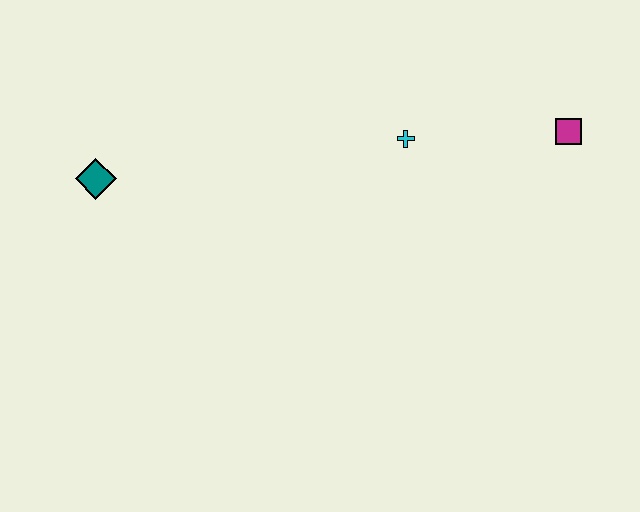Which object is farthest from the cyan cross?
The teal diamond is farthest from the cyan cross.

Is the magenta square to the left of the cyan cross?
No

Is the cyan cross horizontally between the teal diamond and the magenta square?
Yes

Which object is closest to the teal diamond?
The cyan cross is closest to the teal diamond.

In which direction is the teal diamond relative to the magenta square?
The teal diamond is to the left of the magenta square.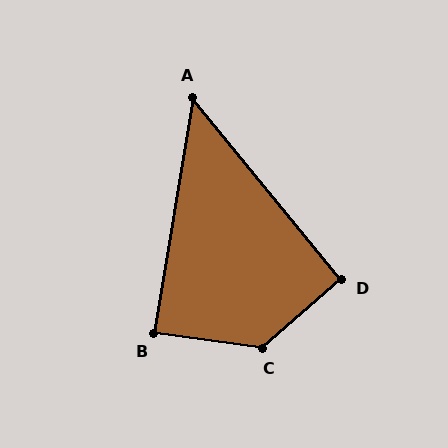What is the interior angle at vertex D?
Approximately 92 degrees (approximately right).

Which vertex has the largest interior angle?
C, at approximately 131 degrees.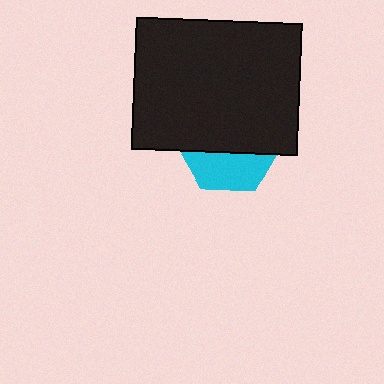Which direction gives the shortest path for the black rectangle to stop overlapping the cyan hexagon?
Moving up gives the shortest separation.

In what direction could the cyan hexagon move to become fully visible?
The cyan hexagon could move down. That would shift it out from behind the black rectangle entirely.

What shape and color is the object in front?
The object in front is a black rectangle.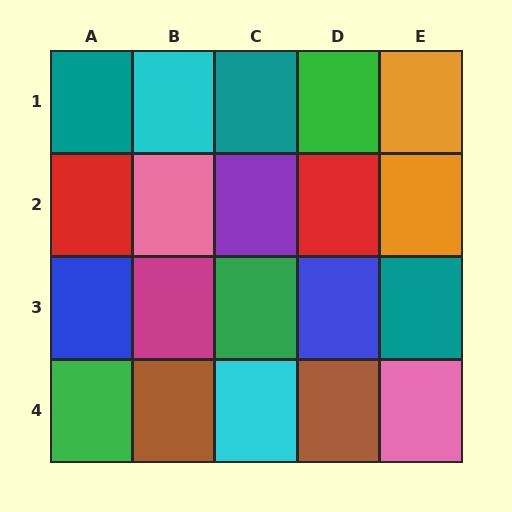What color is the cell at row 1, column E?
Orange.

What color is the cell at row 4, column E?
Pink.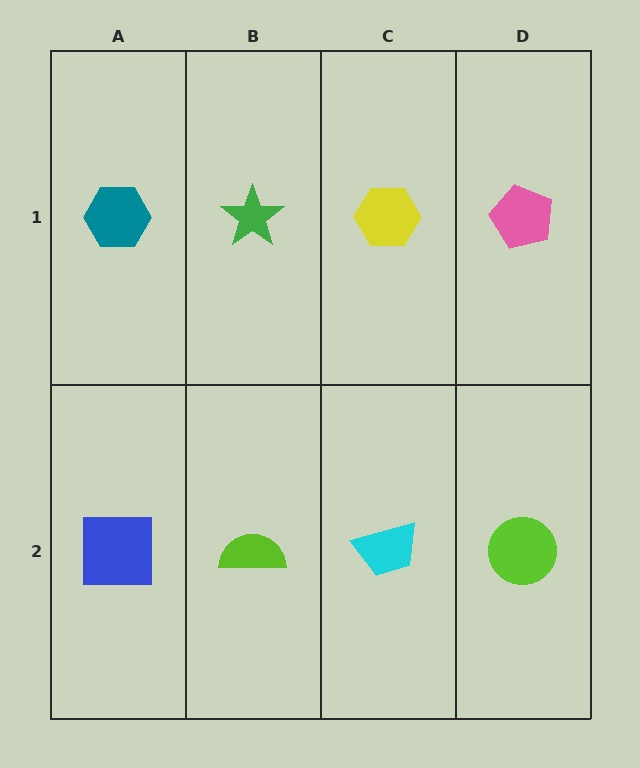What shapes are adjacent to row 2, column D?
A pink pentagon (row 1, column D), a cyan trapezoid (row 2, column C).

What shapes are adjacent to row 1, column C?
A cyan trapezoid (row 2, column C), a green star (row 1, column B), a pink pentagon (row 1, column D).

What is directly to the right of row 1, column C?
A pink pentagon.